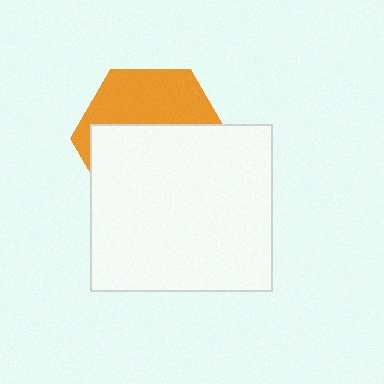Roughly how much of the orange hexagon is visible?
A small part of it is visible (roughly 40%).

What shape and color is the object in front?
The object in front is a white rectangle.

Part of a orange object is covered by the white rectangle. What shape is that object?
It is a hexagon.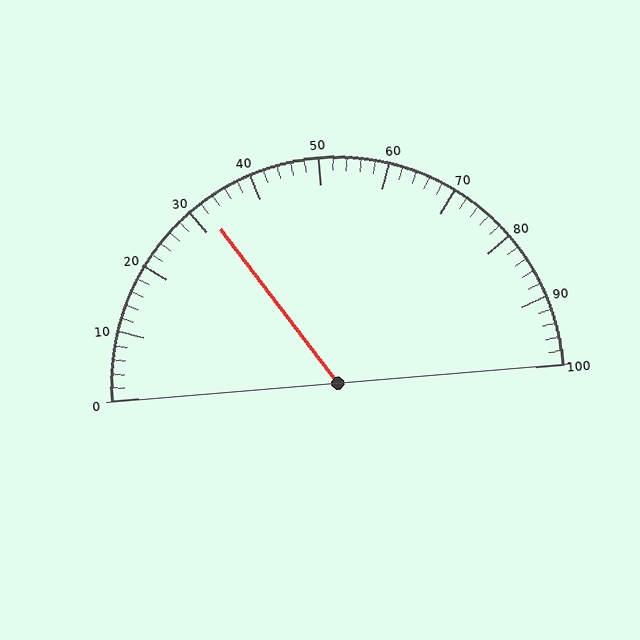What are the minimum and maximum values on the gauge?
The gauge ranges from 0 to 100.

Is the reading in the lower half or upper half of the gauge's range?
The reading is in the lower half of the range (0 to 100).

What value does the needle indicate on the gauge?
The needle indicates approximately 32.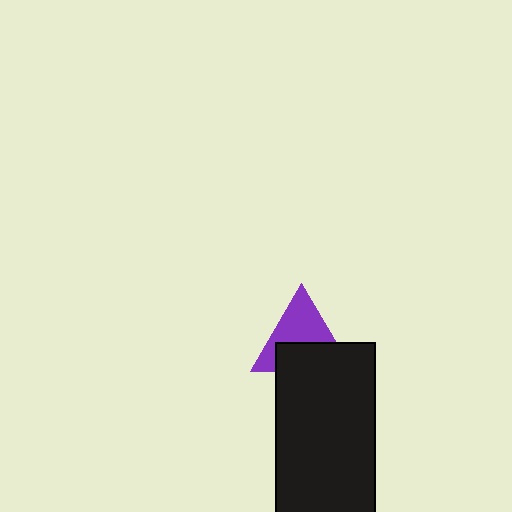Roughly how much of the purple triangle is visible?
About half of it is visible (roughly 55%).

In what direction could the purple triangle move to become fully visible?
The purple triangle could move up. That would shift it out from behind the black rectangle entirely.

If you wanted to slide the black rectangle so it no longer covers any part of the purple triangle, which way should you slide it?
Slide it down — that is the most direct way to separate the two shapes.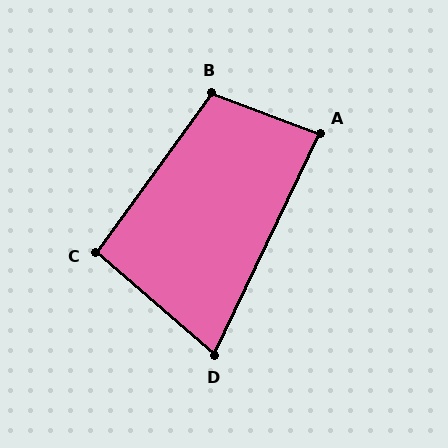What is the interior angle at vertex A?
Approximately 85 degrees (approximately right).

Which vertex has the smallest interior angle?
D, at approximately 75 degrees.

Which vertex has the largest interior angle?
B, at approximately 105 degrees.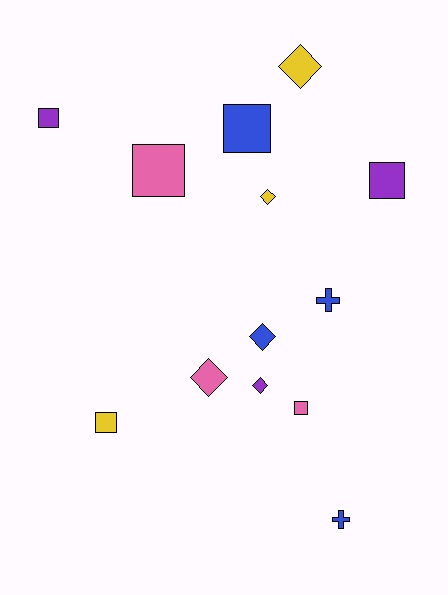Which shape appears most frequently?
Square, with 6 objects.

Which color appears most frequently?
Blue, with 4 objects.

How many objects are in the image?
There are 13 objects.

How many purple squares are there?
There are 2 purple squares.